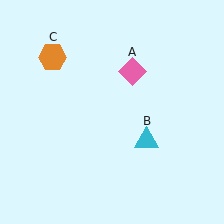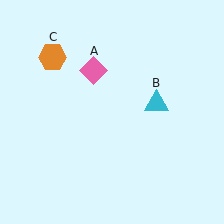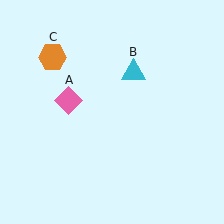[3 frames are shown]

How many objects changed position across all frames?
2 objects changed position: pink diamond (object A), cyan triangle (object B).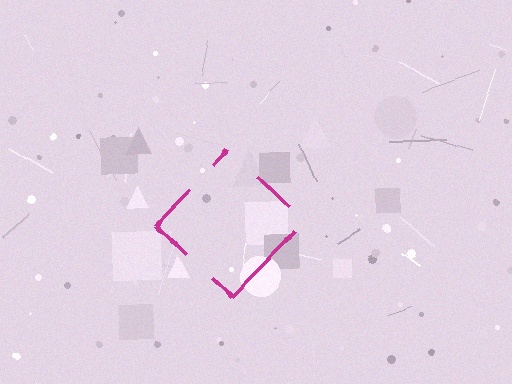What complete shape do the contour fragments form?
The contour fragments form a diamond.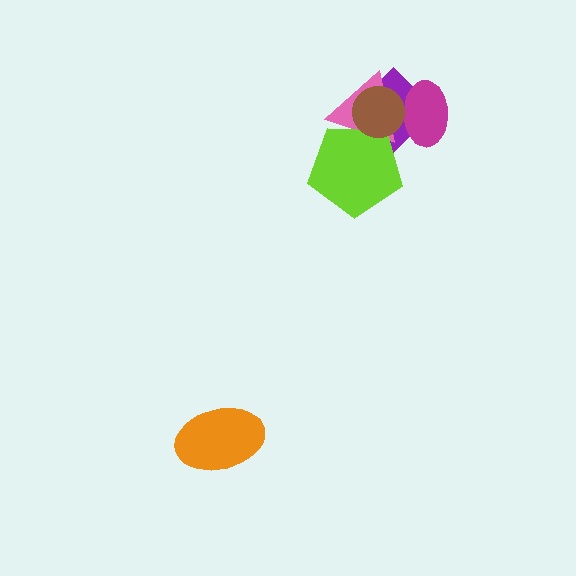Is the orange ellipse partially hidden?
No, no other shape covers it.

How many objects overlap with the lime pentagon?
3 objects overlap with the lime pentagon.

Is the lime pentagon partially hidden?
Yes, it is partially covered by another shape.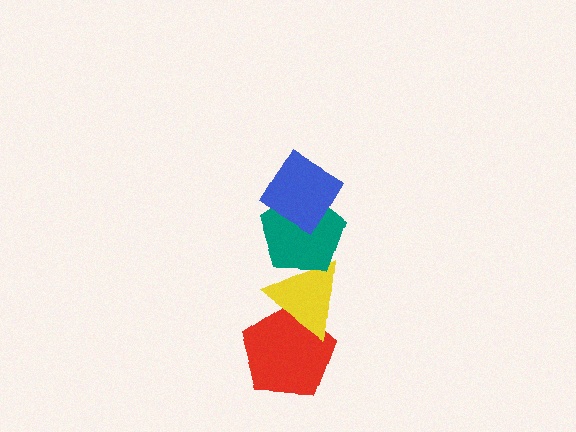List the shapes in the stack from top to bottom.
From top to bottom: the blue diamond, the teal pentagon, the yellow triangle, the red pentagon.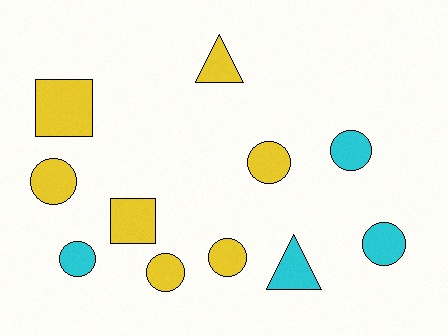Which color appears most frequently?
Yellow, with 7 objects.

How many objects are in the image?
There are 11 objects.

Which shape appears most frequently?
Circle, with 7 objects.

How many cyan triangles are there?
There is 1 cyan triangle.